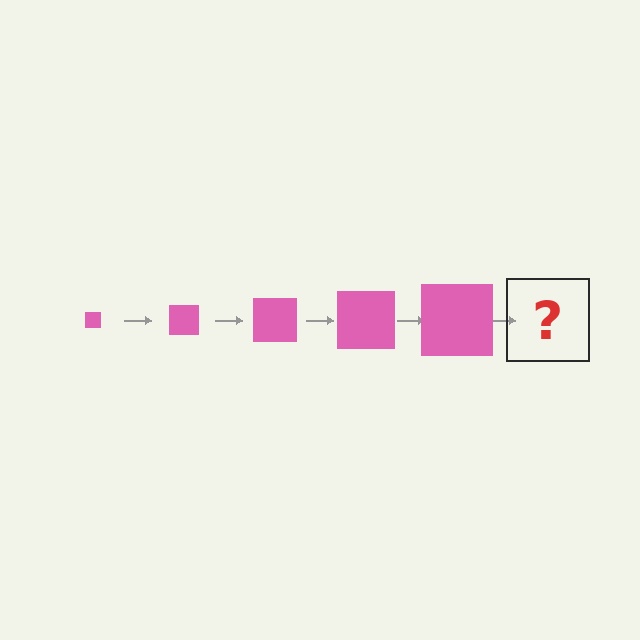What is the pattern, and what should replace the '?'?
The pattern is that the square gets progressively larger each step. The '?' should be a pink square, larger than the previous one.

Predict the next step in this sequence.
The next step is a pink square, larger than the previous one.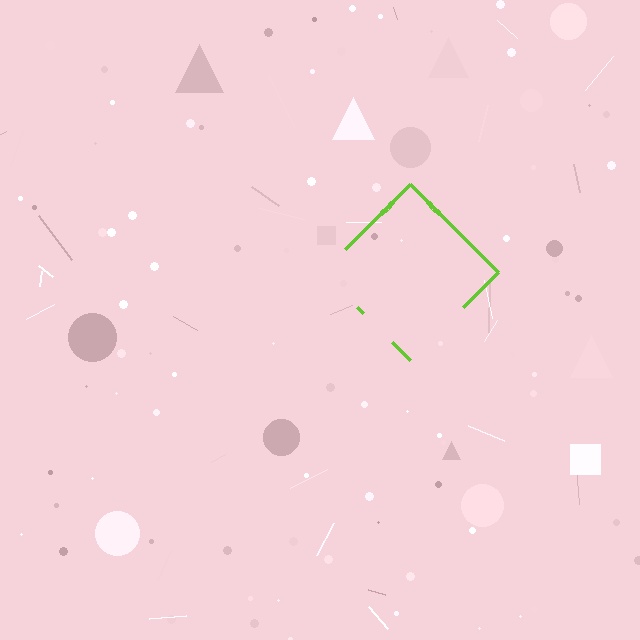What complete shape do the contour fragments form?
The contour fragments form a diamond.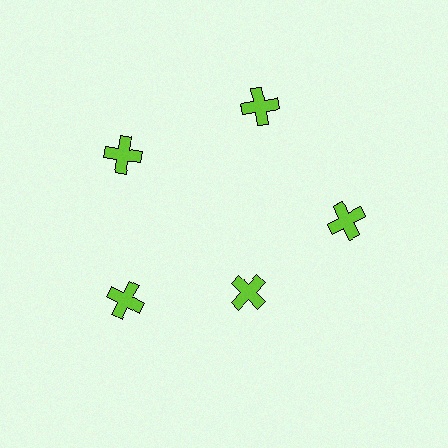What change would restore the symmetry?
The symmetry would be restored by moving it outward, back onto the ring so that all 5 crosses sit at equal angles and equal distance from the center.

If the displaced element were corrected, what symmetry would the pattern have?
It would have 5-fold rotational symmetry — the pattern would map onto itself every 72 degrees.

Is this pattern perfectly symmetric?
No. The 5 lime crosses are arranged in a ring, but one element near the 5 o'clock position is pulled inward toward the center, breaking the 5-fold rotational symmetry.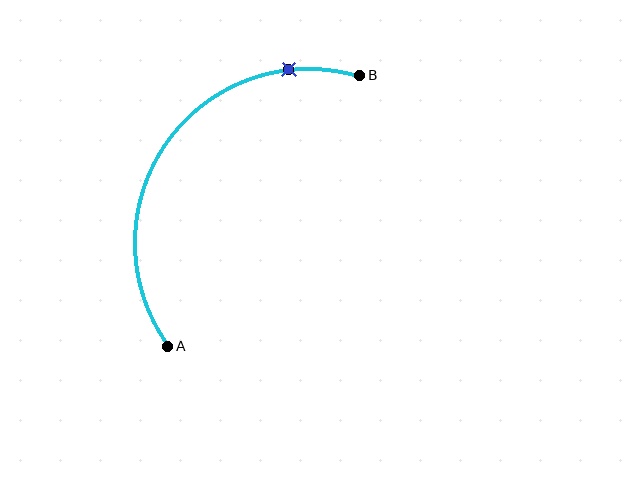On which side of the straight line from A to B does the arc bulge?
The arc bulges above and to the left of the straight line connecting A and B.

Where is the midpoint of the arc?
The arc midpoint is the point on the curve farthest from the straight line joining A and B. It sits above and to the left of that line.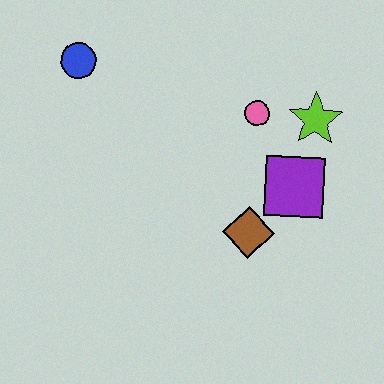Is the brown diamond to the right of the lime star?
No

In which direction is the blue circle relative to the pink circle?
The blue circle is to the left of the pink circle.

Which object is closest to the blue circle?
The pink circle is closest to the blue circle.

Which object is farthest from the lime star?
The blue circle is farthest from the lime star.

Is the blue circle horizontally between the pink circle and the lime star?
No